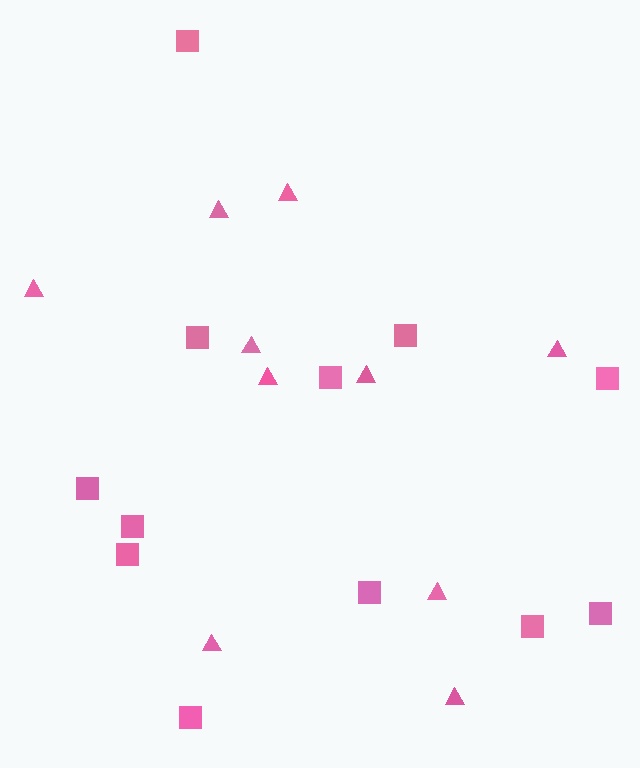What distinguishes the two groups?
There are 2 groups: one group of triangles (10) and one group of squares (12).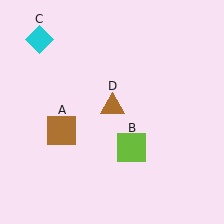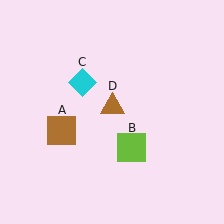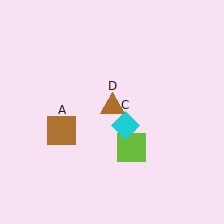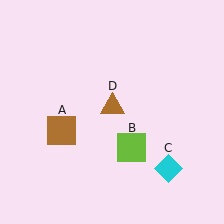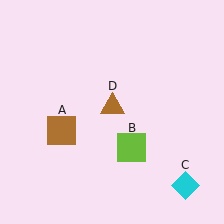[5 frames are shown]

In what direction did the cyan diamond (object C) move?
The cyan diamond (object C) moved down and to the right.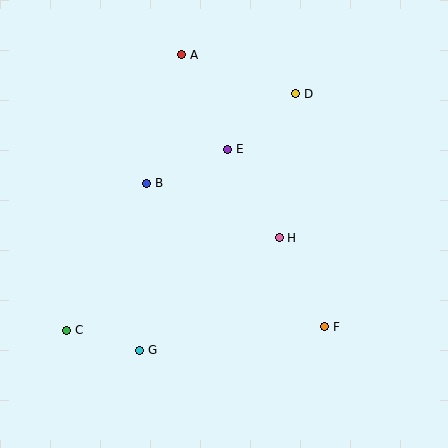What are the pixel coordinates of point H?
Point H is at (279, 238).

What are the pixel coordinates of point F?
Point F is at (325, 327).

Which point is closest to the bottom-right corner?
Point F is closest to the bottom-right corner.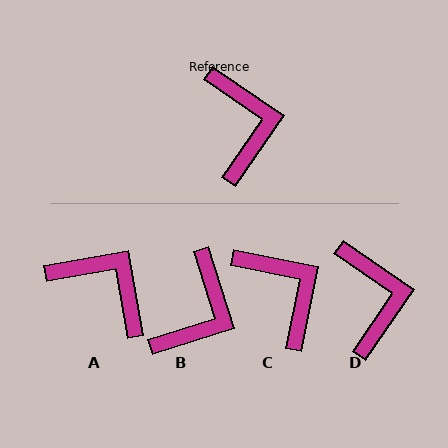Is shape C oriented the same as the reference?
No, it is off by about 23 degrees.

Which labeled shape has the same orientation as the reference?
D.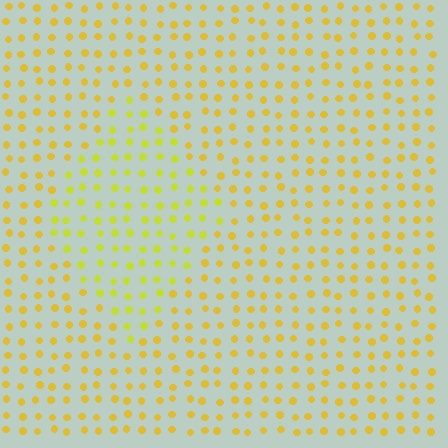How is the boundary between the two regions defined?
The boundary is defined purely by a slight shift in hue (about 22 degrees). Spacing, size, and orientation are identical on both sides.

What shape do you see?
I see a diamond.